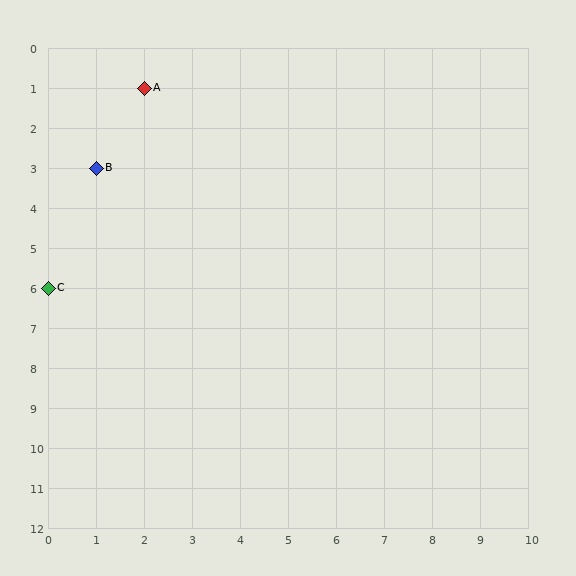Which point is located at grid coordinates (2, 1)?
Point A is at (2, 1).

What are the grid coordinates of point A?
Point A is at grid coordinates (2, 1).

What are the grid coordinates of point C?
Point C is at grid coordinates (0, 6).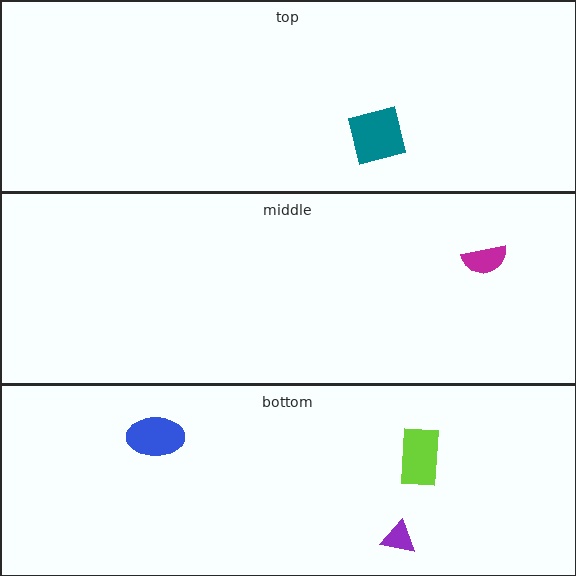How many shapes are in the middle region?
1.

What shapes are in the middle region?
The magenta semicircle.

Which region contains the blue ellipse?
The bottom region.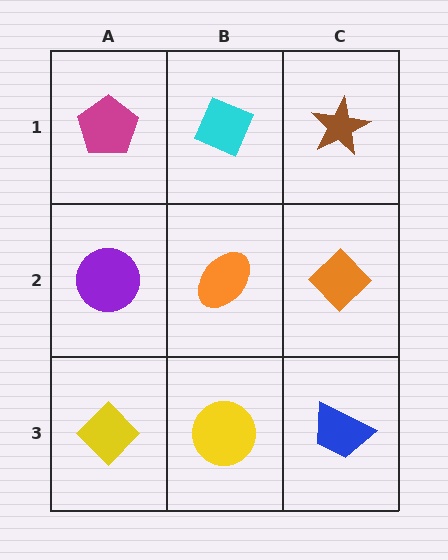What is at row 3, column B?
A yellow circle.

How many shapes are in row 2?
3 shapes.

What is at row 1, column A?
A magenta pentagon.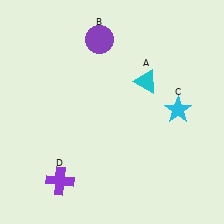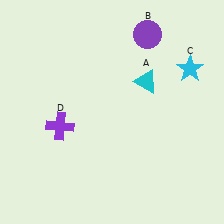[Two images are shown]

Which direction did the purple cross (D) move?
The purple cross (D) moved up.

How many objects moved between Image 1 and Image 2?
3 objects moved between the two images.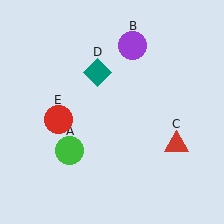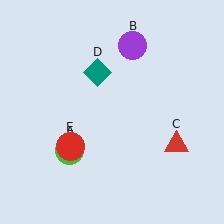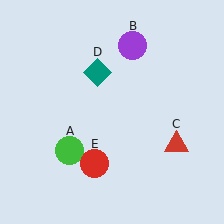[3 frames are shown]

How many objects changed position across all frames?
1 object changed position: red circle (object E).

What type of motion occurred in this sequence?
The red circle (object E) rotated counterclockwise around the center of the scene.